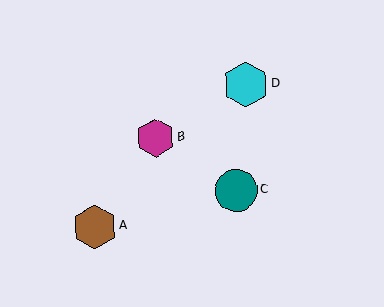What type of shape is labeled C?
Shape C is a teal circle.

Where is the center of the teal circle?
The center of the teal circle is at (236, 190).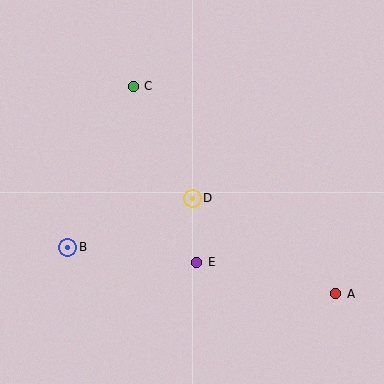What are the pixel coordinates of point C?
Point C is at (133, 86).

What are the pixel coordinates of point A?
Point A is at (336, 294).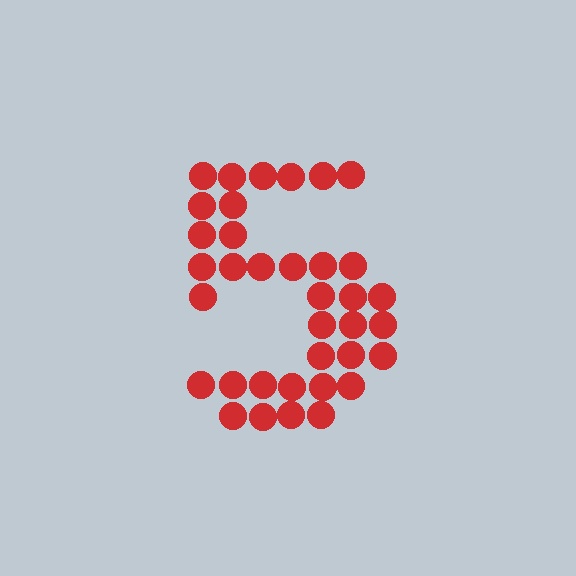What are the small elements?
The small elements are circles.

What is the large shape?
The large shape is the digit 5.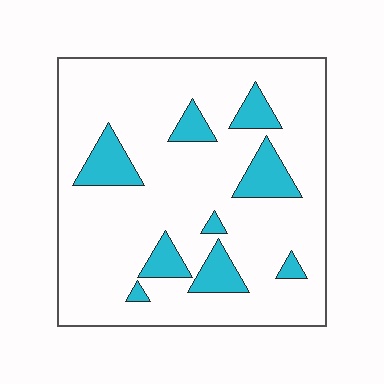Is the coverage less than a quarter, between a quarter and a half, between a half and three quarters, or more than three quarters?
Less than a quarter.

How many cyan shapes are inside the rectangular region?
9.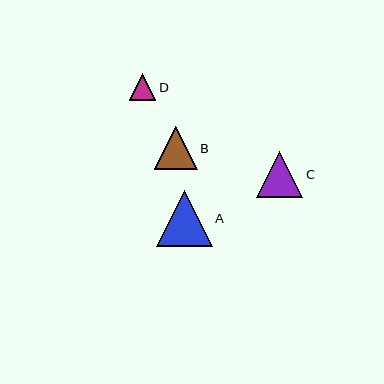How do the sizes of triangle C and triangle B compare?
Triangle C and triangle B are approximately the same size.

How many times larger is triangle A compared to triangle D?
Triangle A is approximately 2.1 times the size of triangle D.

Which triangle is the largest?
Triangle A is the largest with a size of approximately 56 pixels.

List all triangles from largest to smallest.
From largest to smallest: A, C, B, D.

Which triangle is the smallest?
Triangle D is the smallest with a size of approximately 27 pixels.